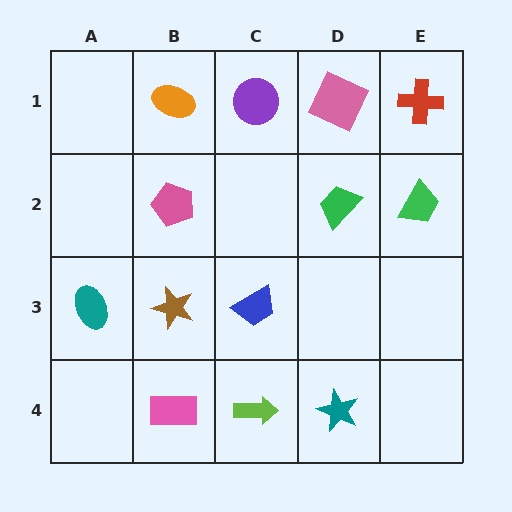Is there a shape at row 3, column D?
No, that cell is empty.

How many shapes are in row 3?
3 shapes.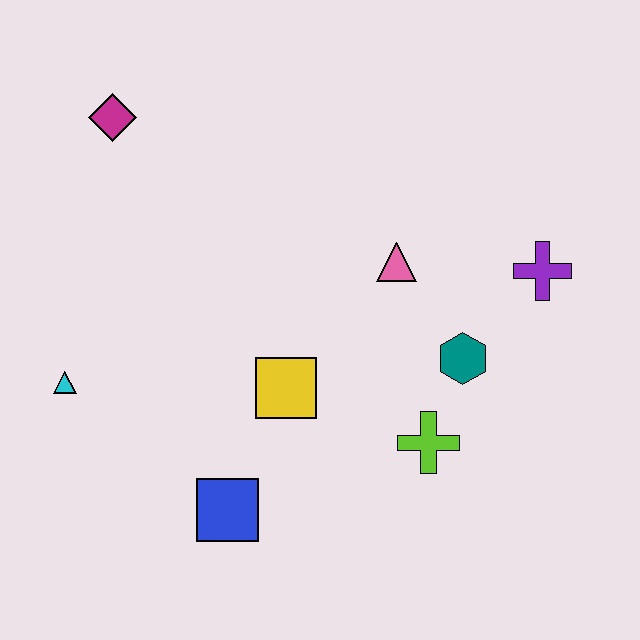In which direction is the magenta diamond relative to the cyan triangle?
The magenta diamond is above the cyan triangle.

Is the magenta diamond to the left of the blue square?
Yes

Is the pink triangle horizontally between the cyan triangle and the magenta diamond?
No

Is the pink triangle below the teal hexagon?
No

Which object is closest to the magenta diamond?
The cyan triangle is closest to the magenta diamond.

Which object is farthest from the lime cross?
The magenta diamond is farthest from the lime cross.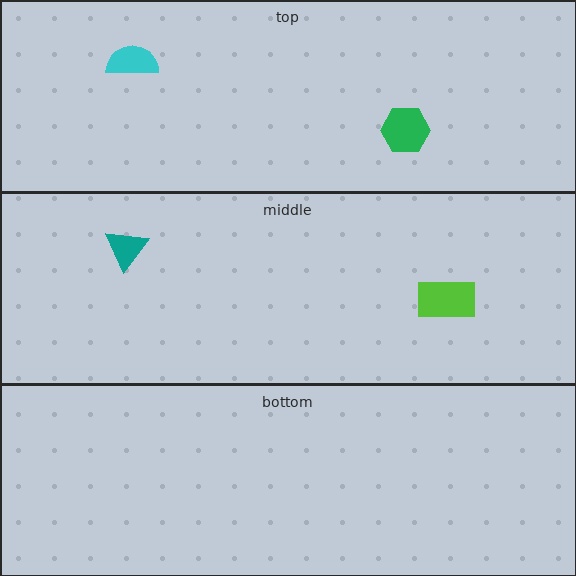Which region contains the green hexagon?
The top region.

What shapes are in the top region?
The green hexagon, the cyan semicircle.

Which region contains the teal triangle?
The middle region.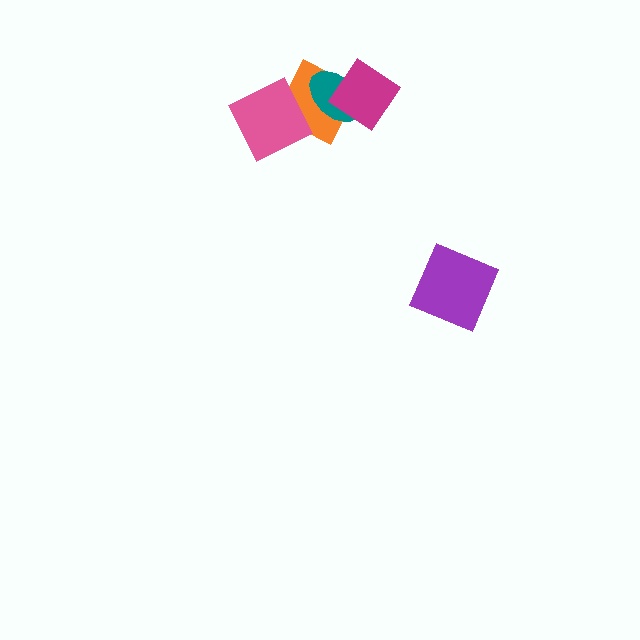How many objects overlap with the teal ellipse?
2 objects overlap with the teal ellipse.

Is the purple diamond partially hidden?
No, no other shape covers it.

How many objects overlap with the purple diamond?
0 objects overlap with the purple diamond.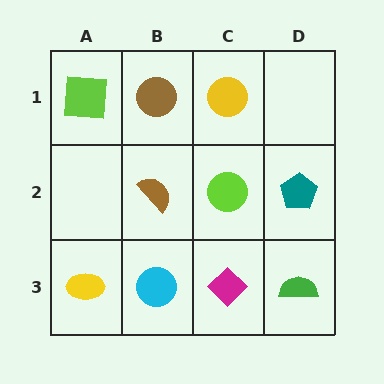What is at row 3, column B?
A cyan circle.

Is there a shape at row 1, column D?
No, that cell is empty.